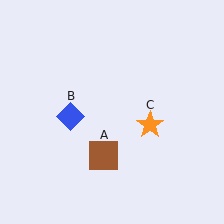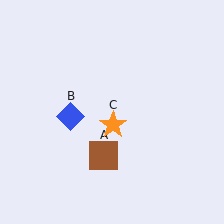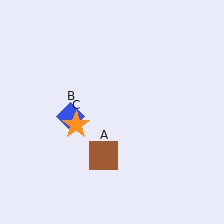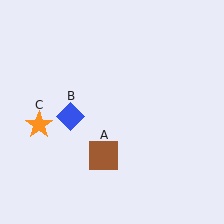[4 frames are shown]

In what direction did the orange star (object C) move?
The orange star (object C) moved left.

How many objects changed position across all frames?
1 object changed position: orange star (object C).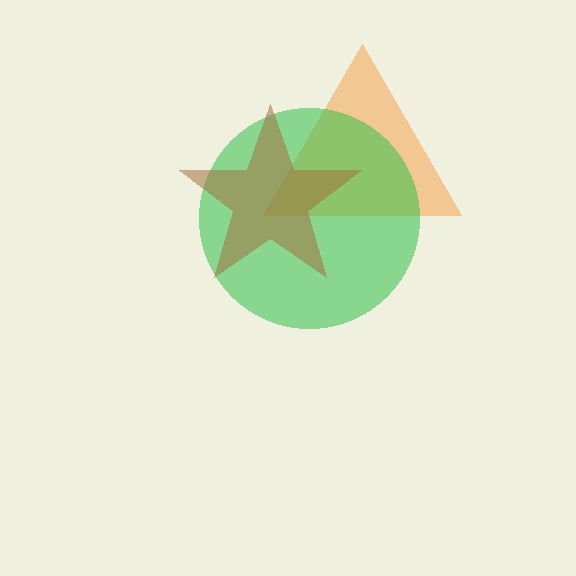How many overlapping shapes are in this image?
There are 3 overlapping shapes in the image.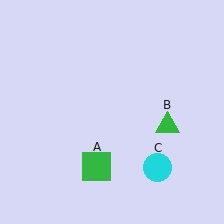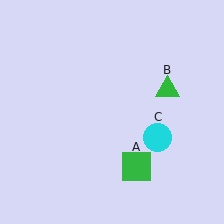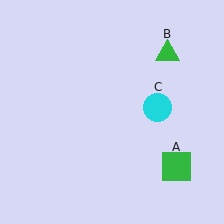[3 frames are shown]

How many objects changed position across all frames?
3 objects changed position: green square (object A), green triangle (object B), cyan circle (object C).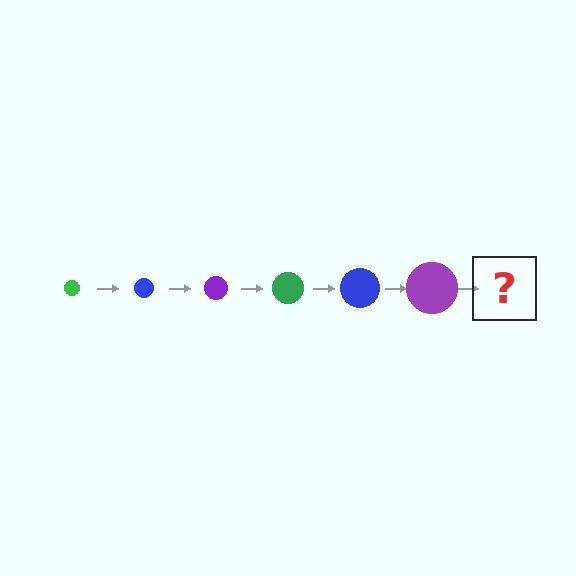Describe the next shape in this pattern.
It should be a green circle, larger than the previous one.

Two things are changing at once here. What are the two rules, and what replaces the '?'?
The two rules are that the circle grows larger each step and the color cycles through green, blue, and purple. The '?' should be a green circle, larger than the previous one.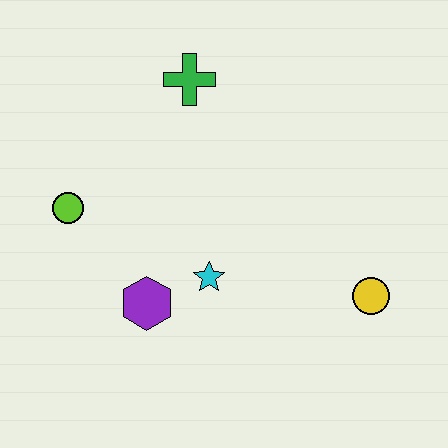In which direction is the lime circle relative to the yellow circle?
The lime circle is to the left of the yellow circle.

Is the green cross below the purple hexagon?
No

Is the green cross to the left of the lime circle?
No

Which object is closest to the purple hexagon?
The cyan star is closest to the purple hexagon.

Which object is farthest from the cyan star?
The green cross is farthest from the cyan star.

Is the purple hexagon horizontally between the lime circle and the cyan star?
Yes